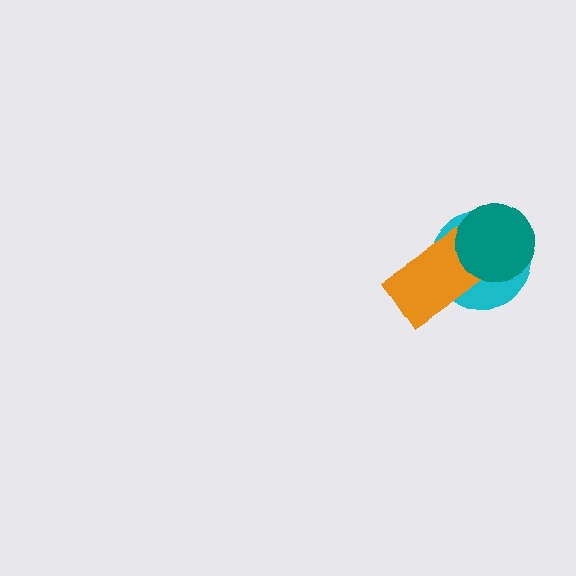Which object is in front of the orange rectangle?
The teal circle is in front of the orange rectangle.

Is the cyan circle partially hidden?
Yes, it is partially covered by another shape.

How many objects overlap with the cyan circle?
2 objects overlap with the cyan circle.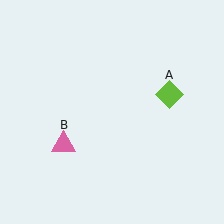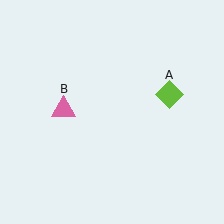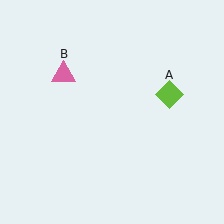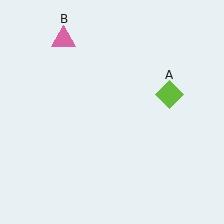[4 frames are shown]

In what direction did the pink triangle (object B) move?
The pink triangle (object B) moved up.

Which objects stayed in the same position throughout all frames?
Lime diamond (object A) remained stationary.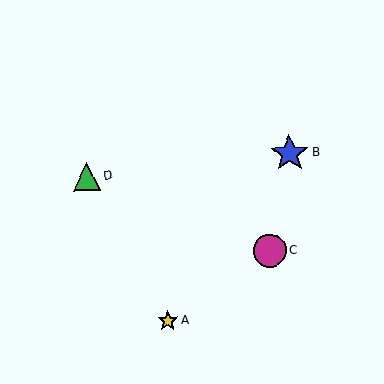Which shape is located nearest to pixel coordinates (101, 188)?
The green triangle (labeled D) at (87, 177) is nearest to that location.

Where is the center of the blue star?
The center of the blue star is at (290, 153).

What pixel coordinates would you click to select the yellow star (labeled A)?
Click at (168, 321) to select the yellow star A.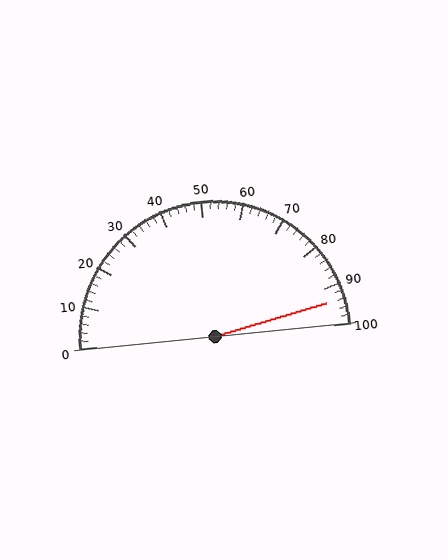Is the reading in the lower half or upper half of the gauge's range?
The reading is in the upper half of the range (0 to 100).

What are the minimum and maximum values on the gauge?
The gauge ranges from 0 to 100.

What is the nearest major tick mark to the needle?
The nearest major tick mark is 90.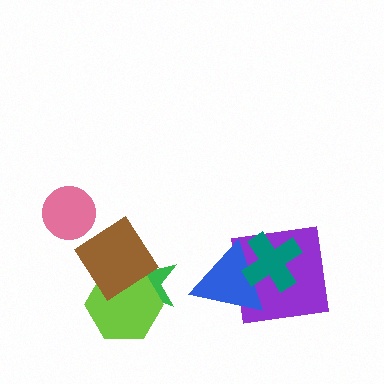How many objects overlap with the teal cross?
2 objects overlap with the teal cross.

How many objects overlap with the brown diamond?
2 objects overlap with the brown diamond.